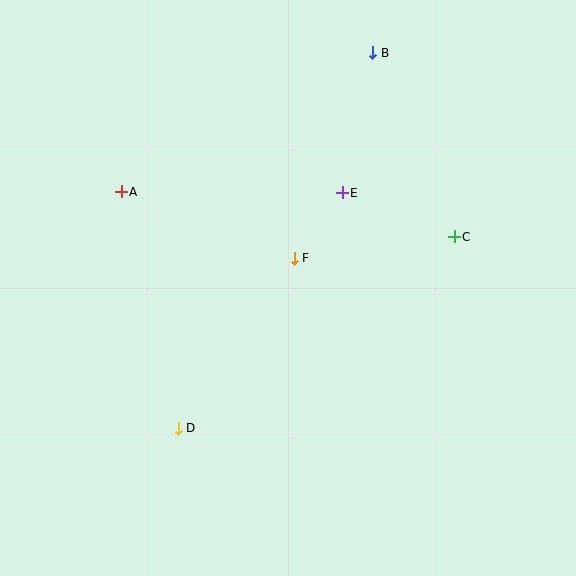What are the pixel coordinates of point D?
Point D is at (178, 428).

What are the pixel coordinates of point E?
Point E is at (342, 193).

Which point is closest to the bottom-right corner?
Point C is closest to the bottom-right corner.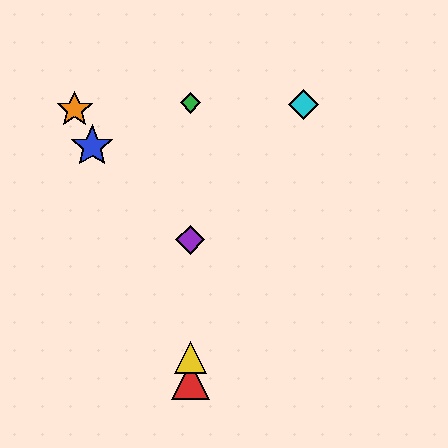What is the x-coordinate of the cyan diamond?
The cyan diamond is at x≈303.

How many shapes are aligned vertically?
4 shapes (the red triangle, the green diamond, the yellow triangle, the purple diamond) are aligned vertically.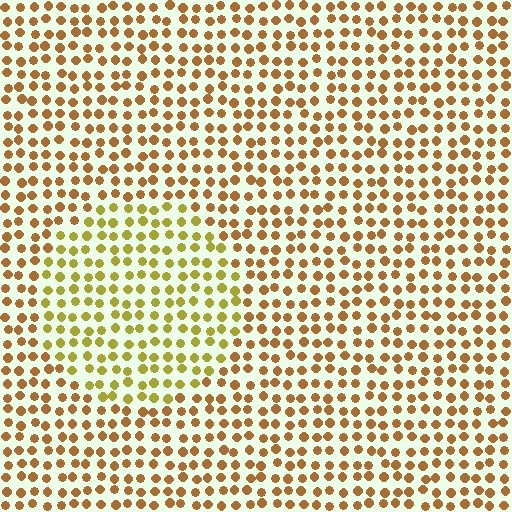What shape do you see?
I see a circle.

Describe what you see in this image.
The image is filled with small brown elements in a uniform arrangement. A circle-shaped region is visible where the elements are tinted to a slightly different hue, forming a subtle color boundary.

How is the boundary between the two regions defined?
The boundary is defined purely by a slight shift in hue (about 31 degrees). Spacing, size, and orientation are identical on both sides.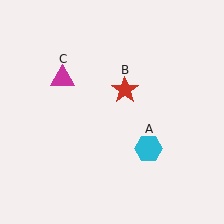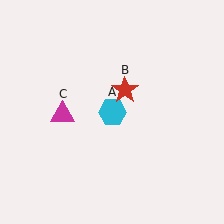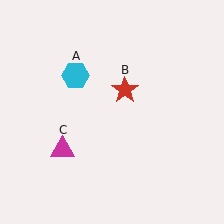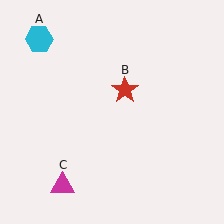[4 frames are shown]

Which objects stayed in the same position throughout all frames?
Red star (object B) remained stationary.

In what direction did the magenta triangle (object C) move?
The magenta triangle (object C) moved down.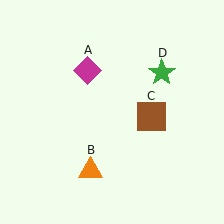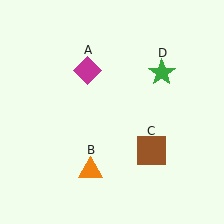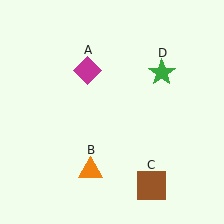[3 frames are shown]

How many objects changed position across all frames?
1 object changed position: brown square (object C).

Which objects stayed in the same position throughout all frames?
Magenta diamond (object A) and orange triangle (object B) and green star (object D) remained stationary.